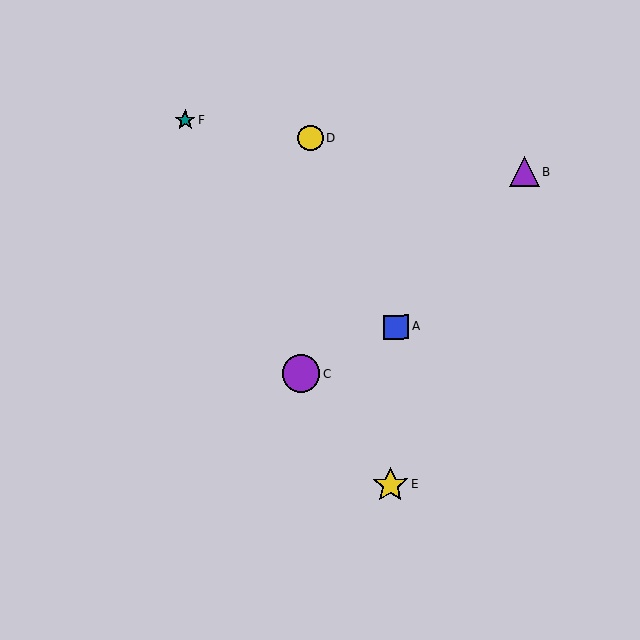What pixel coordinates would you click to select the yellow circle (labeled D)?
Click at (310, 138) to select the yellow circle D.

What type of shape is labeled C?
Shape C is a purple circle.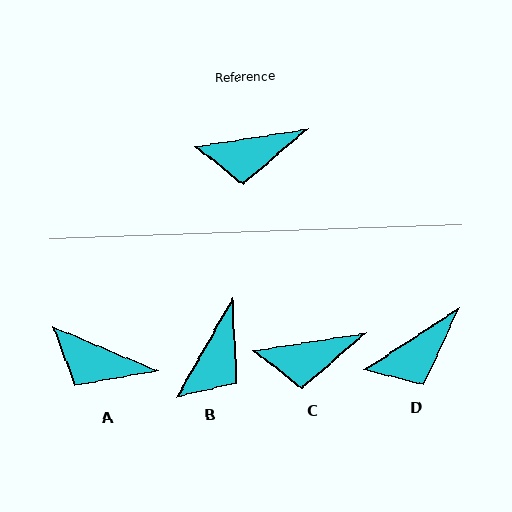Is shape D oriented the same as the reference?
No, it is off by about 24 degrees.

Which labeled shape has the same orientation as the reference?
C.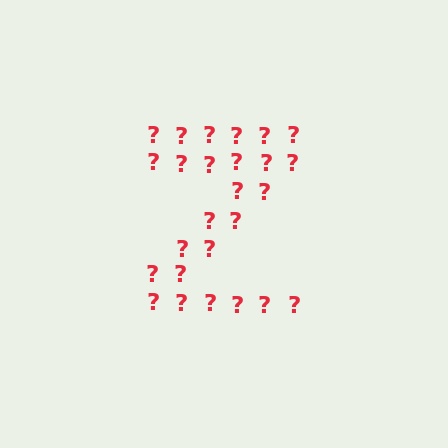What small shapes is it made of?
It is made of small question marks.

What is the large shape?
The large shape is the letter Z.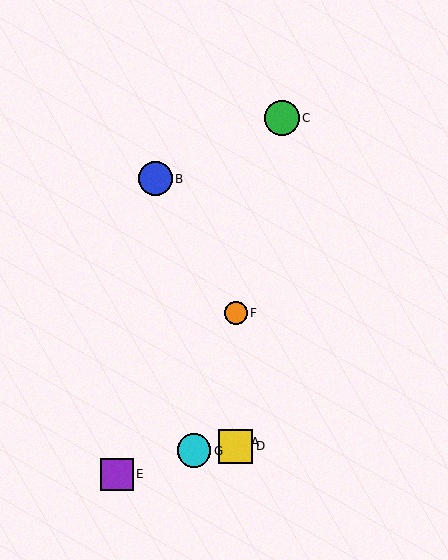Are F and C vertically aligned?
No, F is at x≈236 and C is at x≈282.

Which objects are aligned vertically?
Objects A, D, F are aligned vertically.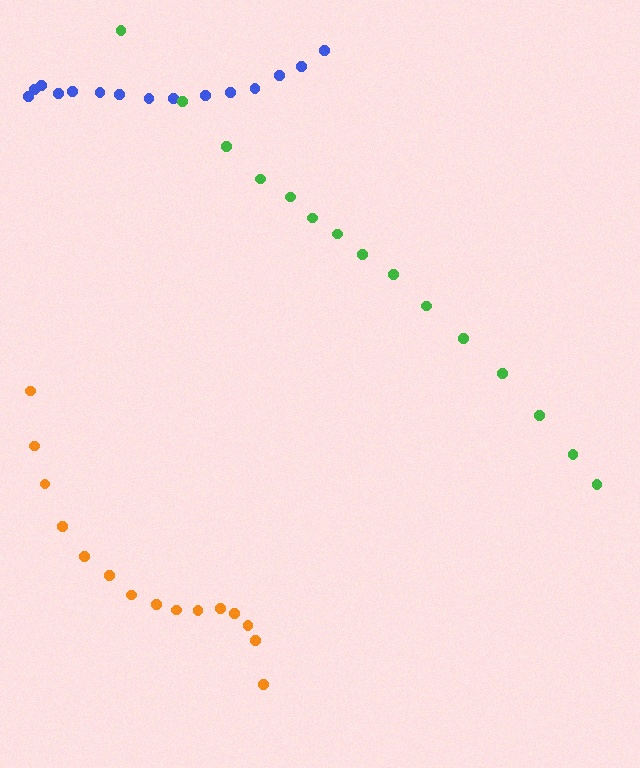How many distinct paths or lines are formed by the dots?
There are 3 distinct paths.